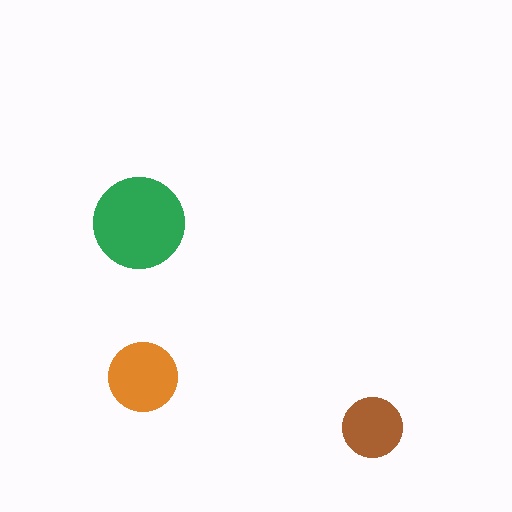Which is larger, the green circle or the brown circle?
The green one.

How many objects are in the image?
There are 3 objects in the image.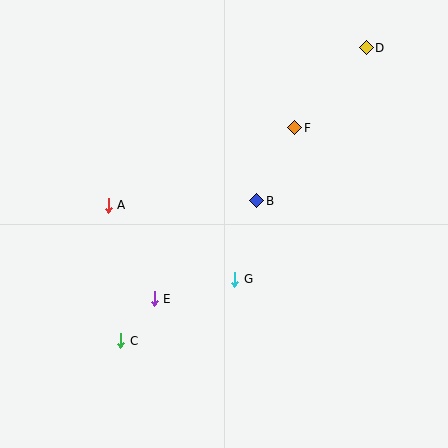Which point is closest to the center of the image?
Point B at (257, 201) is closest to the center.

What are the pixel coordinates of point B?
Point B is at (257, 201).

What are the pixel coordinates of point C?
Point C is at (121, 341).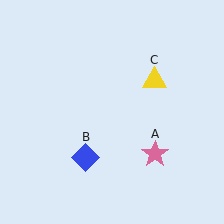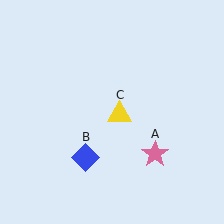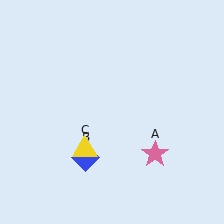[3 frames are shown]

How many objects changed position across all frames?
1 object changed position: yellow triangle (object C).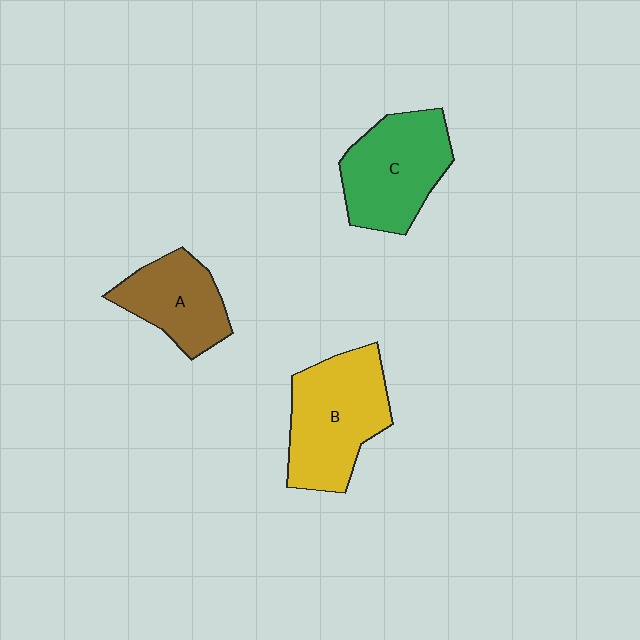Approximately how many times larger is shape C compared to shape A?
Approximately 1.3 times.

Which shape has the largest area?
Shape B (yellow).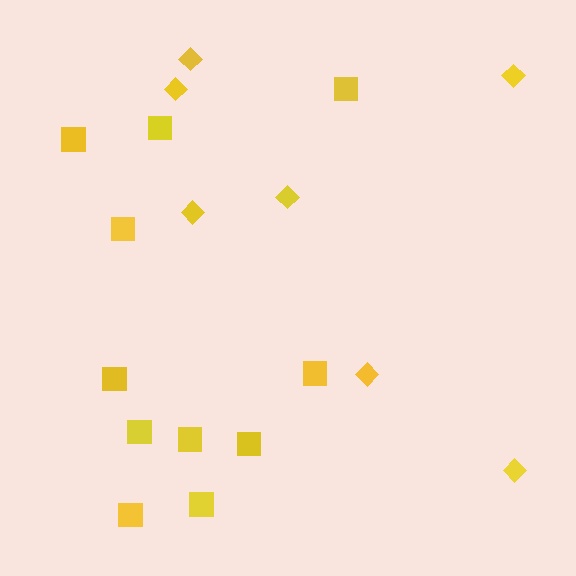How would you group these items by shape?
There are 2 groups: one group of squares (11) and one group of diamonds (7).